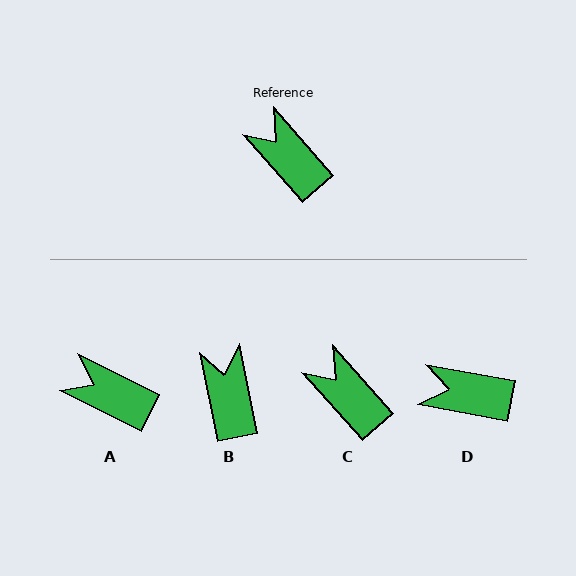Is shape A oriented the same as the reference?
No, it is off by about 22 degrees.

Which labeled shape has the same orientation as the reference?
C.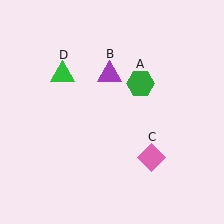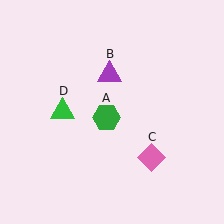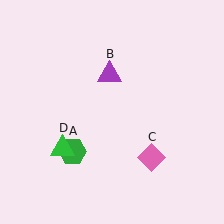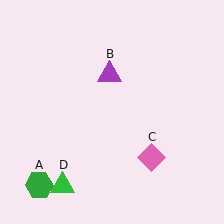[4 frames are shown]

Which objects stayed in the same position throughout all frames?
Purple triangle (object B) and pink diamond (object C) remained stationary.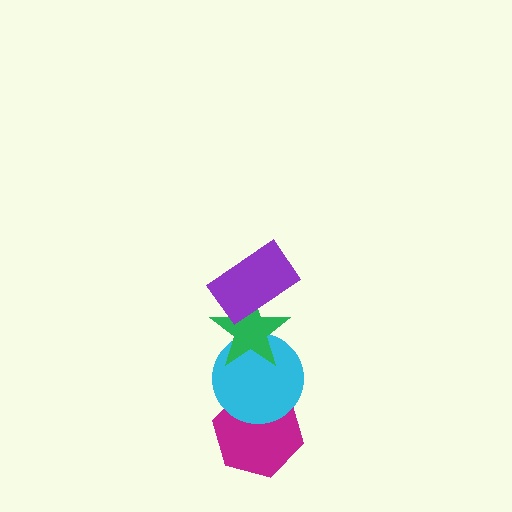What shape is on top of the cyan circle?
The green star is on top of the cyan circle.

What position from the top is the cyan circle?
The cyan circle is 3rd from the top.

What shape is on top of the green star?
The purple rectangle is on top of the green star.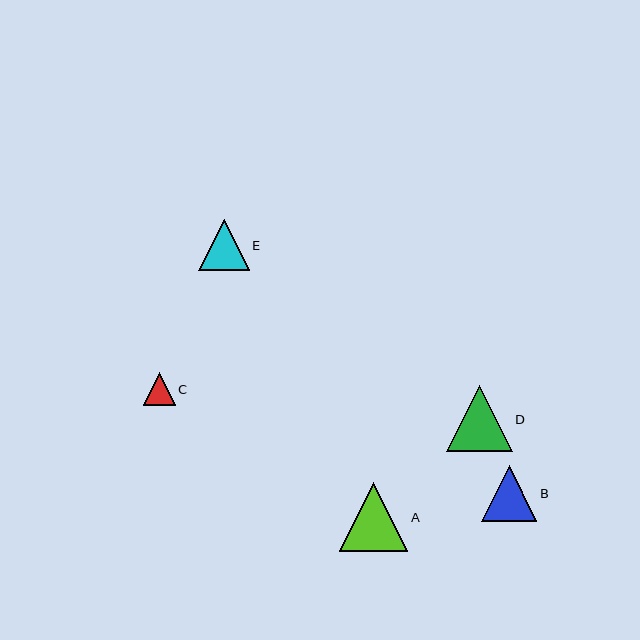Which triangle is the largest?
Triangle A is the largest with a size of approximately 69 pixels.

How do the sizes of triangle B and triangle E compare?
Triangle B and triangle E are approximately the same size.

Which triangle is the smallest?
Triangle C is the smallest with a size of approximately 32 pixels.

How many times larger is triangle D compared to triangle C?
Triangle D is approximately 2.1 times the size of triangle C.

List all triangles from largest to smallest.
From largest to smallest: A, D, B, E, C.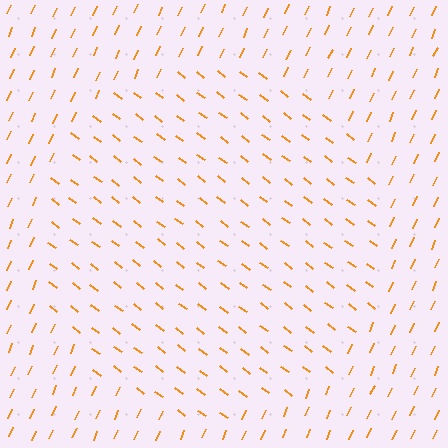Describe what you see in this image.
The image is filled with small orange line segments. A circle region in the image has lines oriented differently from the surrounding lines, creating a visible texture boundary.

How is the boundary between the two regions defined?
The boundary is defined purely by a change in line orientation (approximately 77 degrees difference). All lines are the same color and thickness.